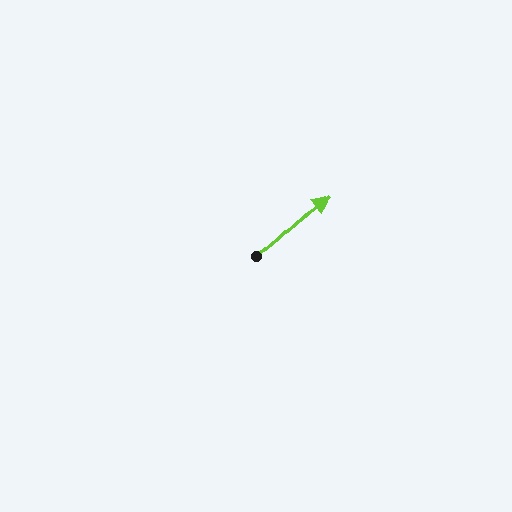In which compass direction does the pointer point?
Northeast.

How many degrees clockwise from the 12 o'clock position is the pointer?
Approximately 48 degrees.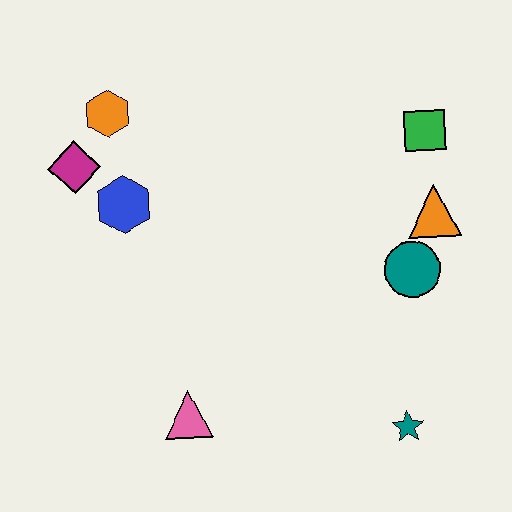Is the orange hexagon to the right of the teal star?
No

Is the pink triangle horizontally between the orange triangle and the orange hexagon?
Yes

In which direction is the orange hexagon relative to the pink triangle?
The orange hexagon is above the pink triangle.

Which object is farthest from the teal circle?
The magenta diamond is farthest from the teal circle.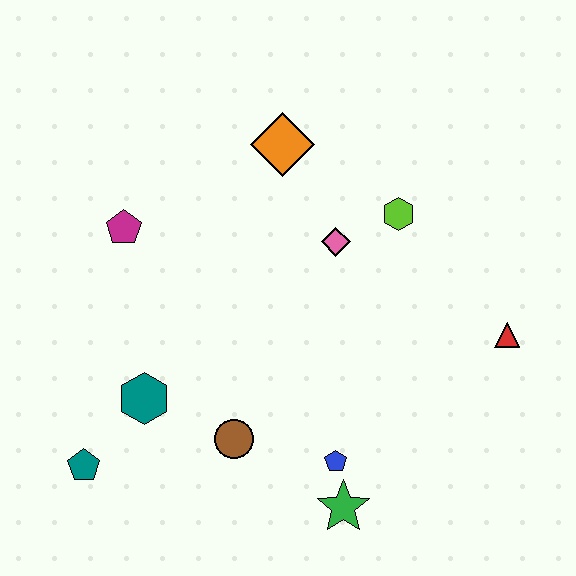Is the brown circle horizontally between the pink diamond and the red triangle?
No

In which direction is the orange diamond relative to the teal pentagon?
The orange diamond is above the teal pentagon.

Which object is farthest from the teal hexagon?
The red triangle is farthest from the teal hexagon.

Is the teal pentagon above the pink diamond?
No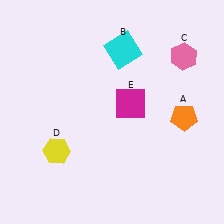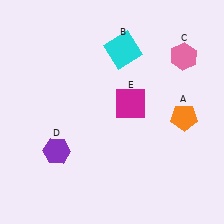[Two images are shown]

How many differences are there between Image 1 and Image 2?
There is 1 difference between the two images.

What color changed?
The hexagon (D) changed from yellow in Image 1 to purple in Image 2.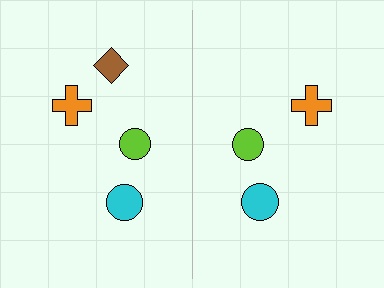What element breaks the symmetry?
A brown diamond is missing from the right side.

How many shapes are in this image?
There are 7 shapes in this image.